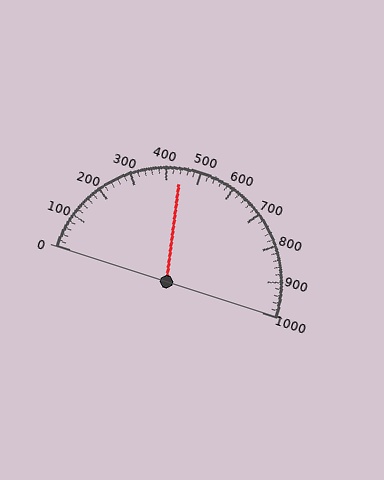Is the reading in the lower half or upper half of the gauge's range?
The reading is in the lower half of the range (0 to 1000).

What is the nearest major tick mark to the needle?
The nearest major tick mark is 400.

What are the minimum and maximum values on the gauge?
The gauge ranges from 0 to 1000.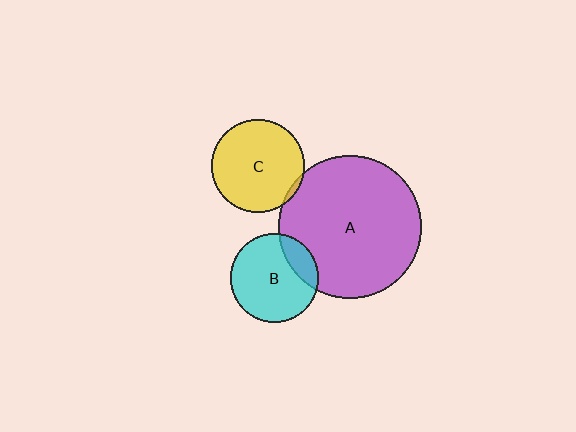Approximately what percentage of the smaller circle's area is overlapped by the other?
Approximately 5%.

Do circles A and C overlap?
Yes.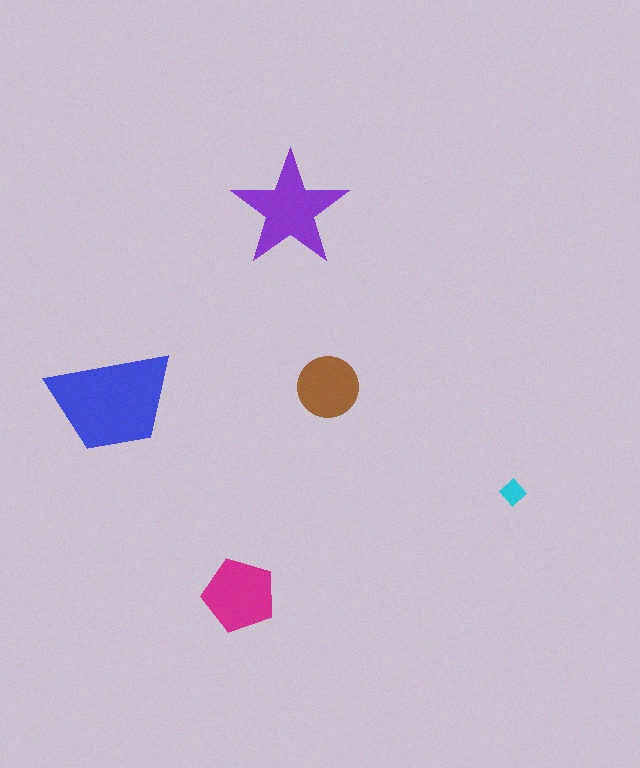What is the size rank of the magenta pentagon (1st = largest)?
3rd.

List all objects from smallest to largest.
The cyan diamond, the brown circle, the magenta pentagon, the purple star, the blue trapezoid.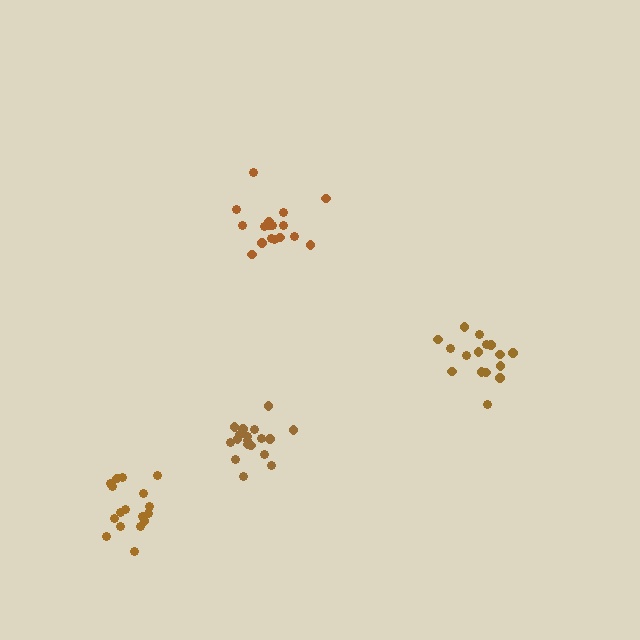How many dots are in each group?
Group 1: 18 dots, Group 2: 16 dots, Group 3: 19 dots, Group 4: 17 dots (70 total).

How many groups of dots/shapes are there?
There are 4 groups.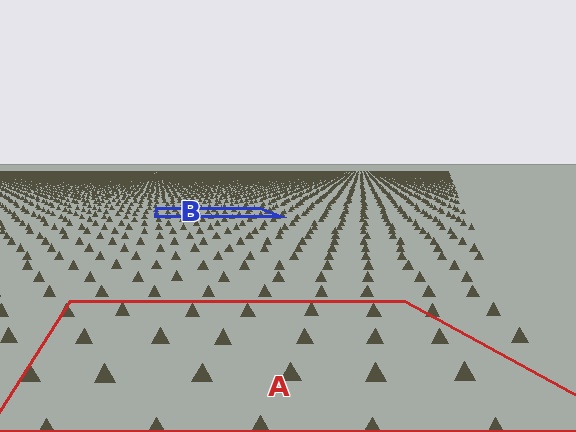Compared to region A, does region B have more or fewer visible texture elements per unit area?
Region B has more texture elements per unit area — they are packed more densely because it is farther away.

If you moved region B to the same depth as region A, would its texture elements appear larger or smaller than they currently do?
They would appear larger. At a closer depth, the same texture elements are projected at a bigger on-screen size.